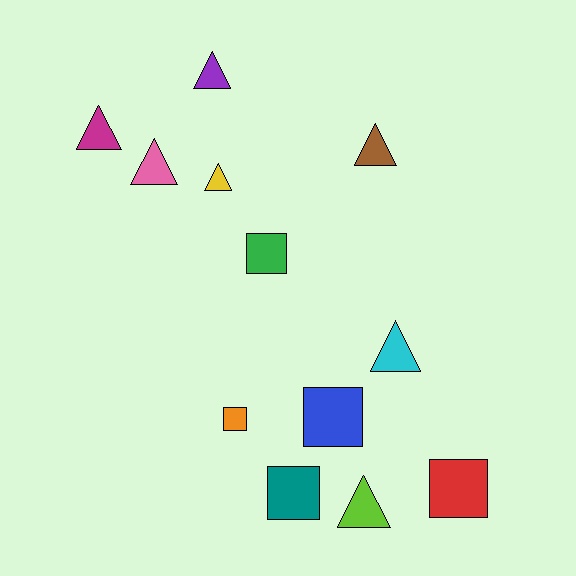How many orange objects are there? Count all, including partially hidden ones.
There is 1 orange object.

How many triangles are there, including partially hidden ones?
There are 7 triangles.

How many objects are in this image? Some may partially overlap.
There are 12 objects.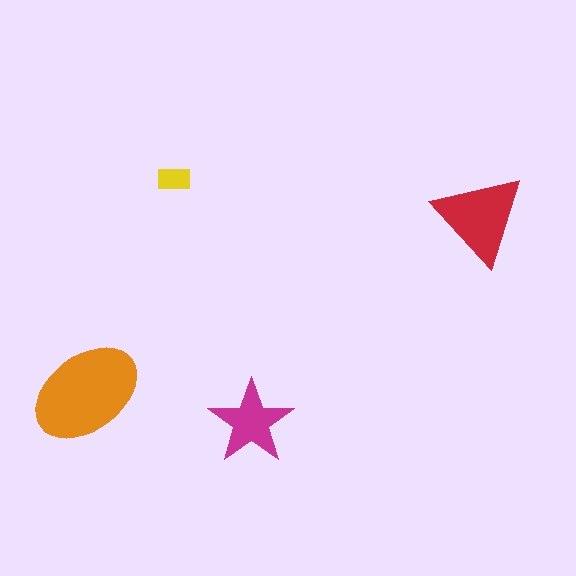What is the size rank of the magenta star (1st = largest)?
3rd.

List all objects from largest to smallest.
The orange ellipse, the red triangle, the magenta star, the yellow rectangle.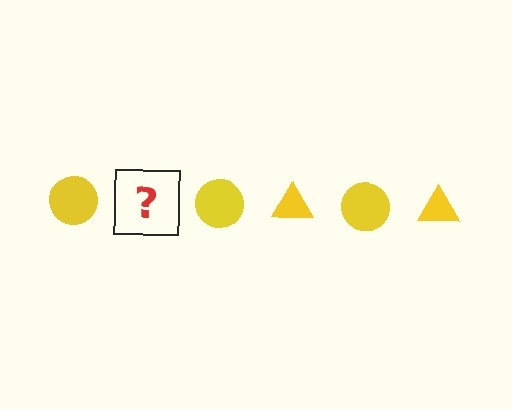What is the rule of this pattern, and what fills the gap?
The rule is that the pattern cycles through circle, triangle shapes in yellow. The gap should be filled with a yellow triangle.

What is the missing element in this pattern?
The missing element is a yellow triangle.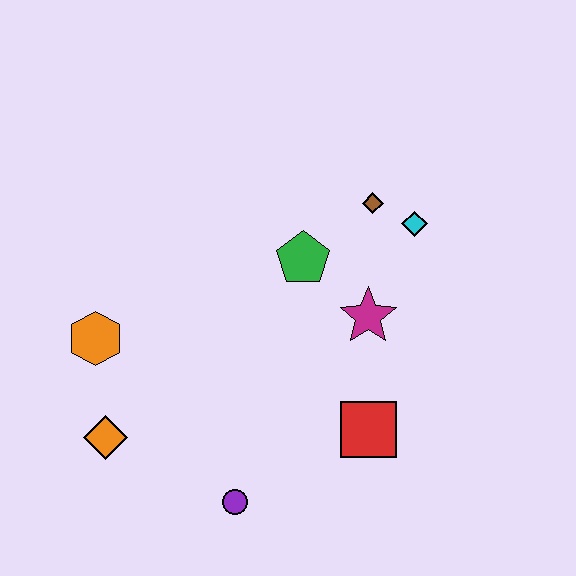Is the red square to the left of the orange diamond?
No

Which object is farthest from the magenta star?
The orange diamond is farthest from the magenta star.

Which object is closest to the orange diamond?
The orange hexagon is closest to the orange diamond.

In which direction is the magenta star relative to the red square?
The magenta star is above the red square.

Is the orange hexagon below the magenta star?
Yes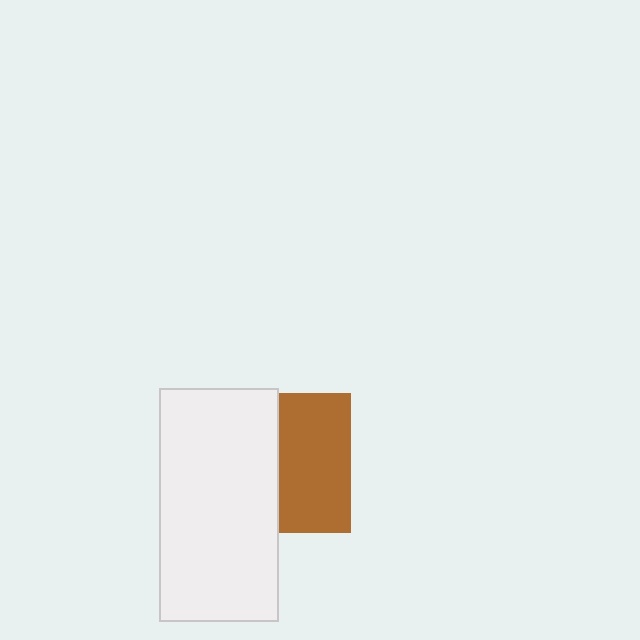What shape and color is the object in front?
The object in front is a white rectangle.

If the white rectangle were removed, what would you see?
You would see the complete brown square.